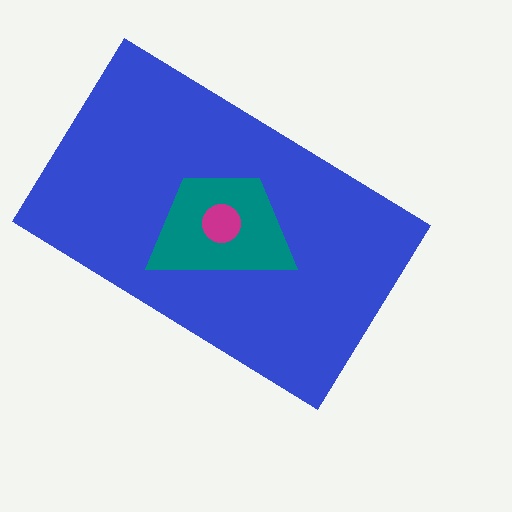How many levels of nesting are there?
3.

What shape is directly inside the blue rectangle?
The teal trapezoid.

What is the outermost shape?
The blue rectangle.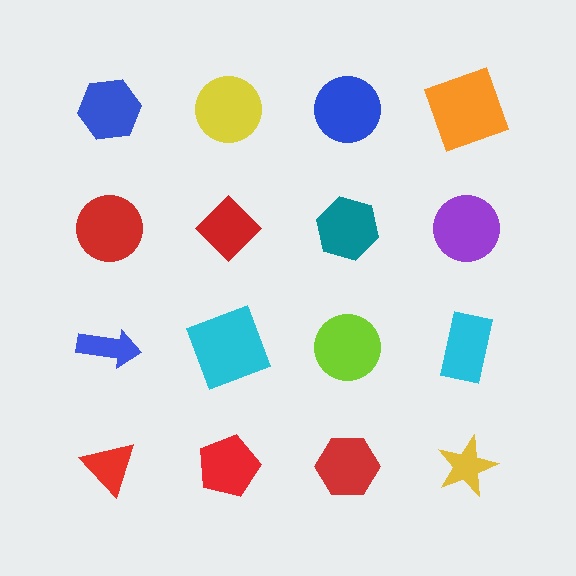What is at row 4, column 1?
A red triangle.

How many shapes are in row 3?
4 shapes.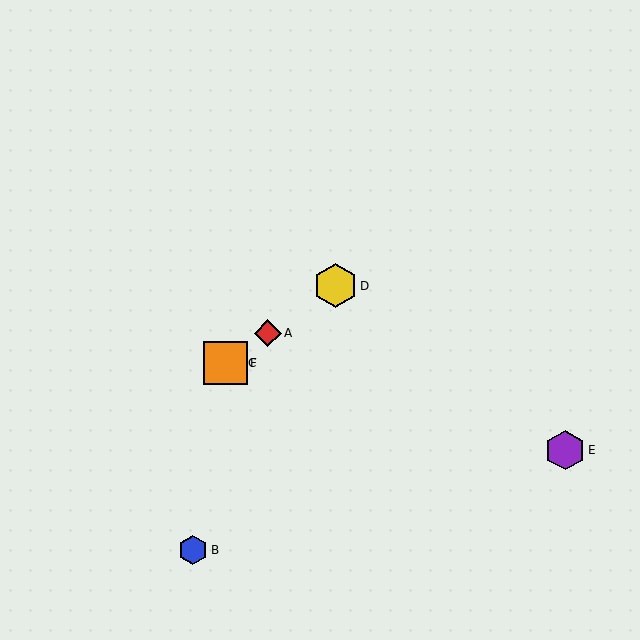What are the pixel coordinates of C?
Object C is at (226, 363).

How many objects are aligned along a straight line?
4 objects (A, C, D, F) are aligned along a straight line.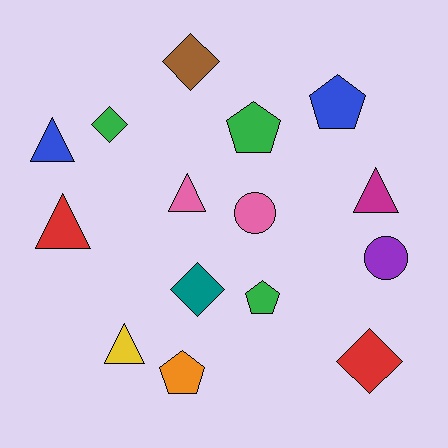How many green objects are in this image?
There are 3 green objects.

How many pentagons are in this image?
There are 4 pentagons.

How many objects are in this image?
There are 15 objects.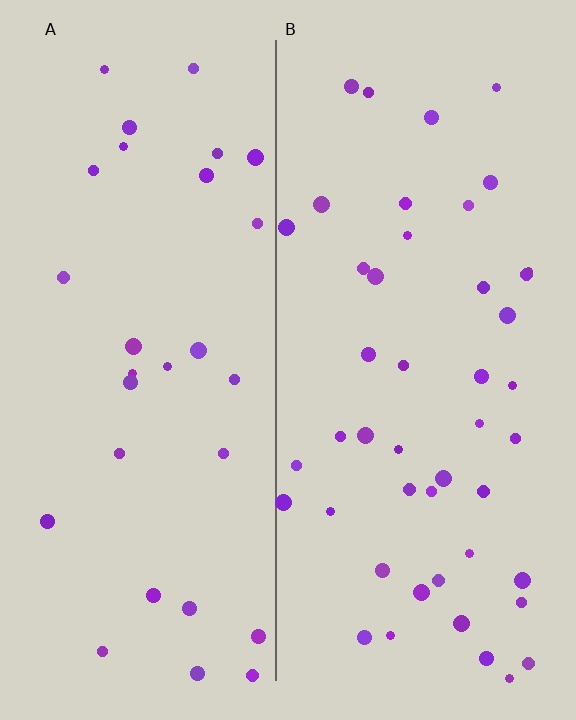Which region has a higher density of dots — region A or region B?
B (the right).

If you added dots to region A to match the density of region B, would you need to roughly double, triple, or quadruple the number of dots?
Approximately double.